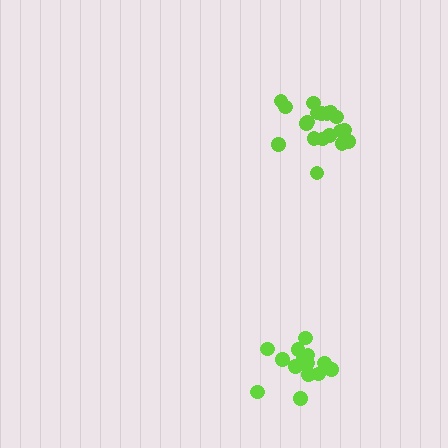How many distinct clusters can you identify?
There are 2 distinct clusters.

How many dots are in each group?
Group 1: 15 dots, Group 2: 20 dots (35 total).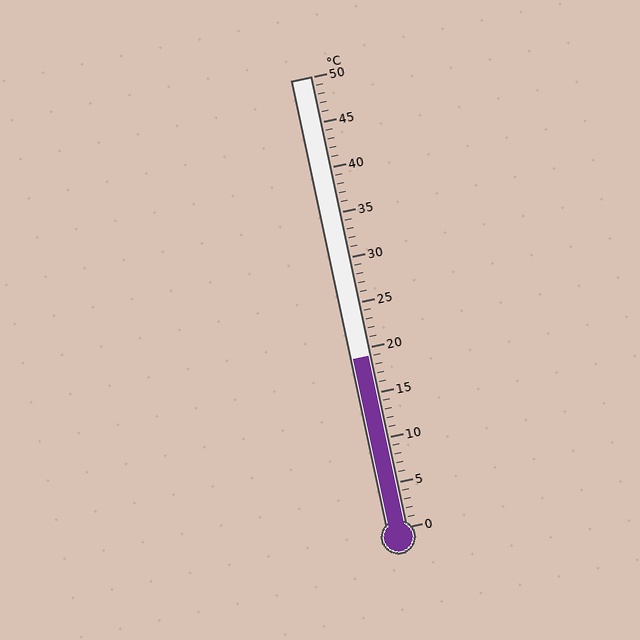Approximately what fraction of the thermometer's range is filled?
The thermometer is filled to approximately 40% of its range.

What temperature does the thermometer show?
The thermometer shows approximately 19°C.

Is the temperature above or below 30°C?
The temperature is below 30°C.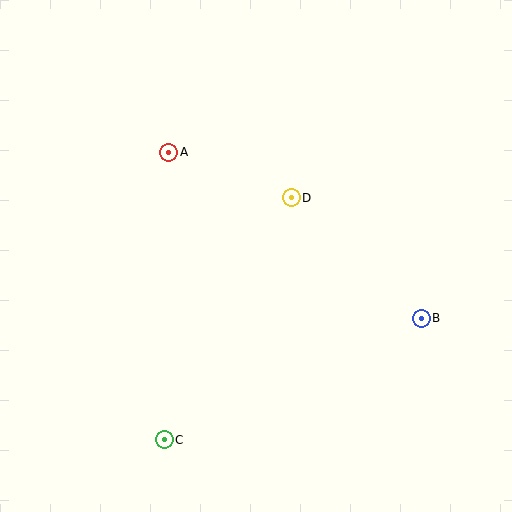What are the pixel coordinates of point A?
Point A is at (169, 152).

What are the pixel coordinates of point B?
Point B is at (421, 318).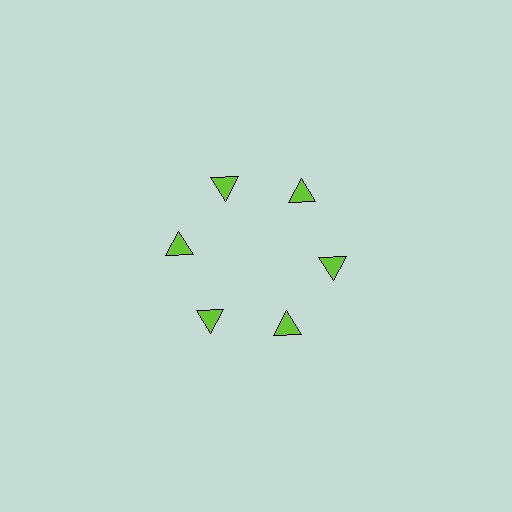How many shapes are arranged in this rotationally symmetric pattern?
There are 6 shapes, arranged in 6 groups of 1.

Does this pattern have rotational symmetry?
Yes, this pattern has 6-fold rotational symmetry. It looks the same after rotating 60 degrees around the center.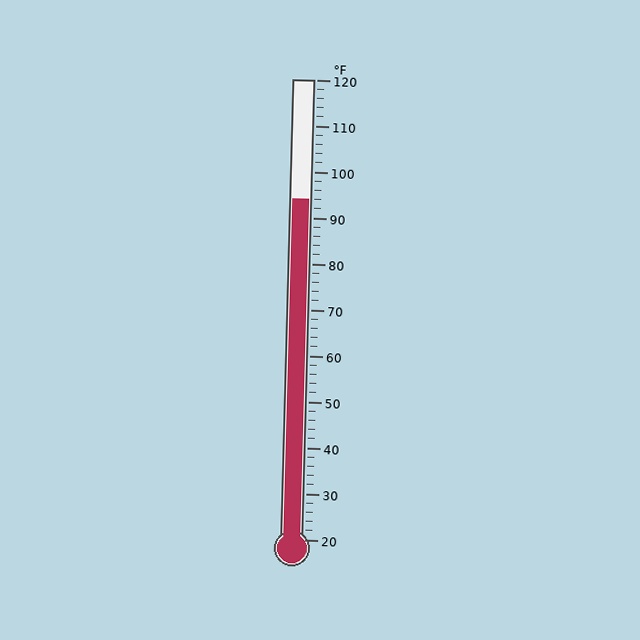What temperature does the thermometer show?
The thermometer shows approximately 94°F.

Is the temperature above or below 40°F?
The temperature is above 40°F.